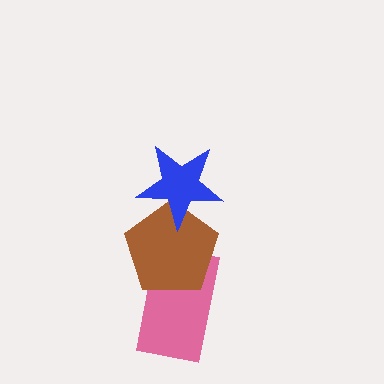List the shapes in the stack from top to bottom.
From top to bottom: the blue star, the brown pentagon, the pink rectangle.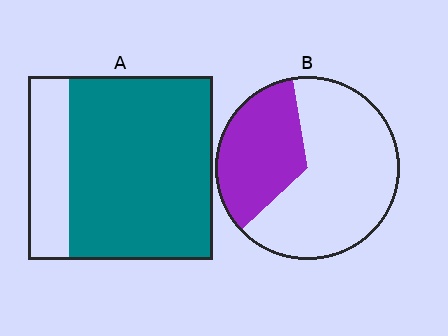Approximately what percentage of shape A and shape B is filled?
A is approximately 80% and B is approximately 35%.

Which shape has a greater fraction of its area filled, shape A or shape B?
Shape A.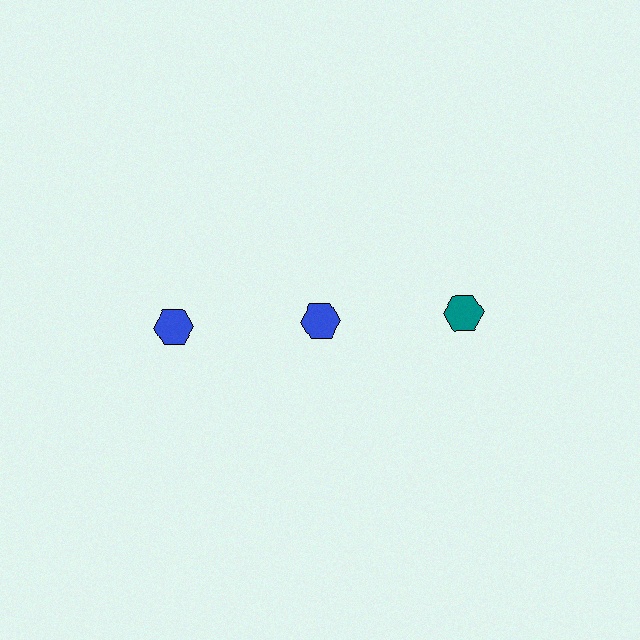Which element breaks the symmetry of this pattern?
The teal hexagon in the top row, center column breaks the symmetry. All other shapes are blue hexagons.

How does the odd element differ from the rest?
It has a different color: teal instead of blue.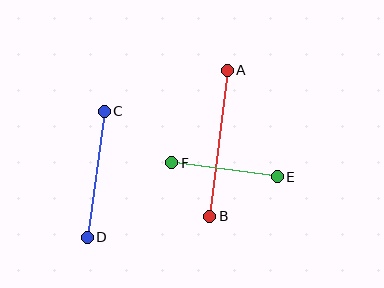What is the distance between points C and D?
The distance is approximately 127 pixels.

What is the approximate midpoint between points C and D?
The midpoint is at approximately (96, 174) pixels.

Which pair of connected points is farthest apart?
Points A and B are farthest apart.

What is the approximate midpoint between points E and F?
The midpoint is at approximately (225, 170) pixels.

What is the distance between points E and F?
The distance is approximately 106 pixels.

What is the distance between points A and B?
The distance is approximately 147 pixels.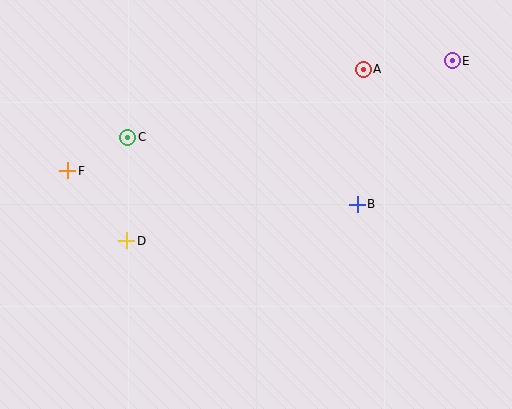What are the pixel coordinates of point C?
Point C is at (128, 137).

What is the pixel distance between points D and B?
The distance between D and B is 233 pixels.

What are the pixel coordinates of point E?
Point E is at (452, 61).